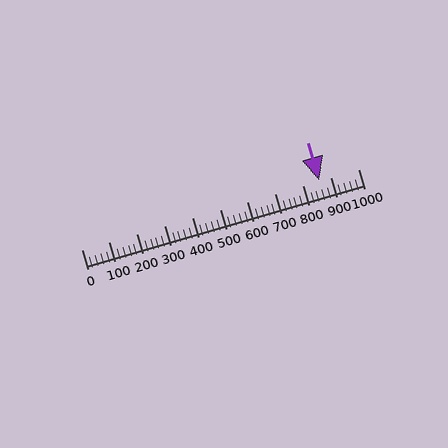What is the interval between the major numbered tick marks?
The major tick marks are spaced 100 units apart.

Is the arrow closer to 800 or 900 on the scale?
The arrow is closer to 900.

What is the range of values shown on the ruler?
The ruler shows values from 0 to 1000.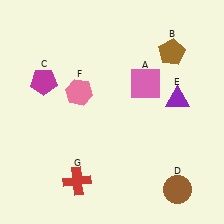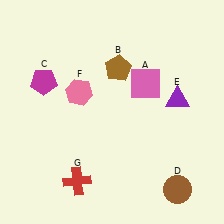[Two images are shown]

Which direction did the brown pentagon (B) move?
The brown pentagon (B) moved left.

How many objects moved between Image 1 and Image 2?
1 object moved between the two images.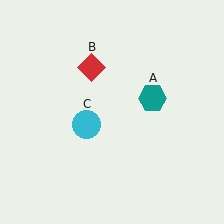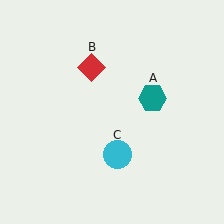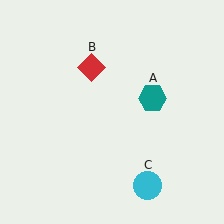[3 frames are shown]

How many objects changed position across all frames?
1 object changed position: cyan circle (object C).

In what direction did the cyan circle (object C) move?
The cyan circle (object C) moved down and to the right.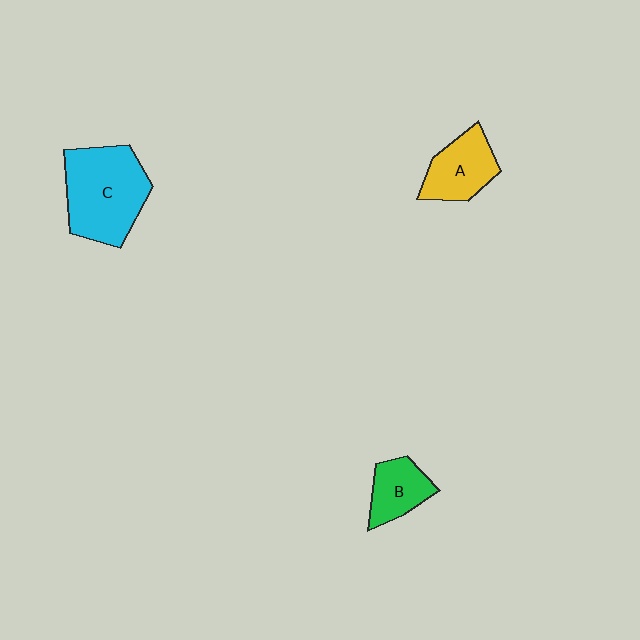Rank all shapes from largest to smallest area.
From largest to smallest: C (cyan), A (yellow), B (green).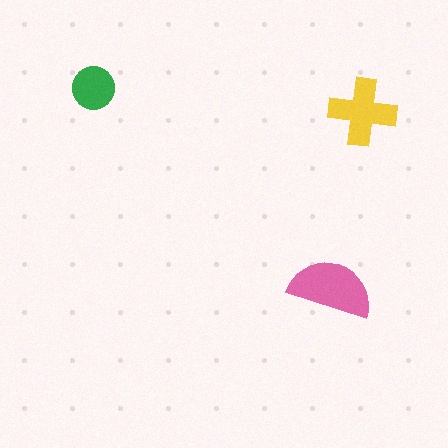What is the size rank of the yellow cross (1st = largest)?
2nd.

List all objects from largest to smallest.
The pink semicircle, the yellow cross, the green circle.